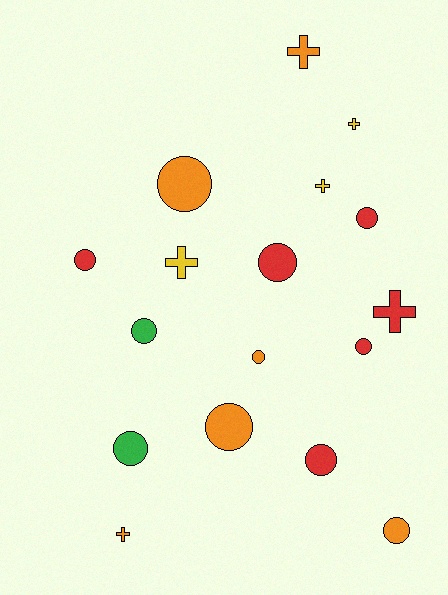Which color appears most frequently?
Red, with 6 objects.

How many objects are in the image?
There are 17 objects.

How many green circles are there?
There are 2 green circles.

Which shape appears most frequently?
Circle, with 11 objects.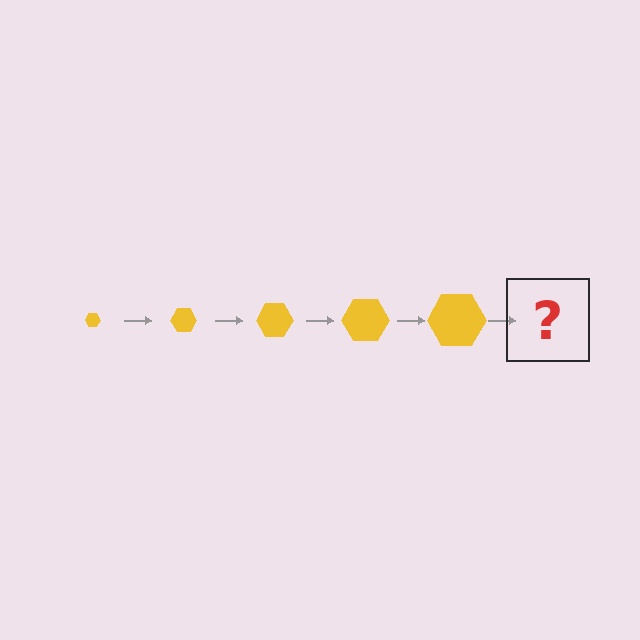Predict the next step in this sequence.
The next step is a yellow hexagon, larger than the previous one.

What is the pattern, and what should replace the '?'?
The pattern is that the hexagon gets progressively larger each step. The '?' should be a yellow hexagon, larger than the previous one.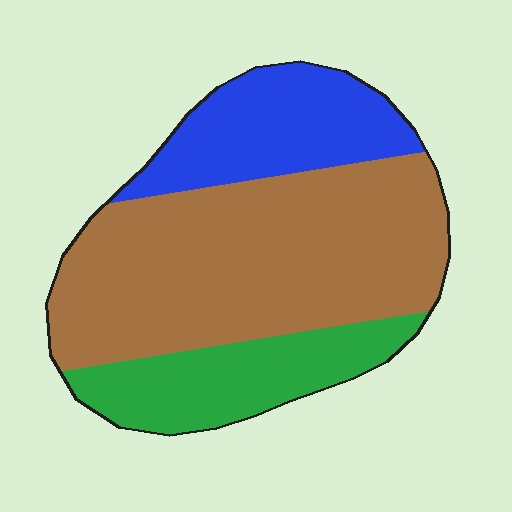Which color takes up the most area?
Brown, at roughly 55%.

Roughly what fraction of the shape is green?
Green covers 21% of the shape.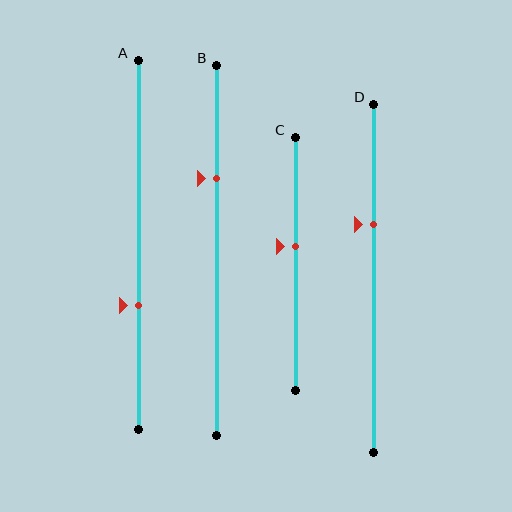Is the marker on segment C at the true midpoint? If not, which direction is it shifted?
No, the marker on segment C is shifted upward by about 7% of the segment length.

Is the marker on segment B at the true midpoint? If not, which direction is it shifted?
No, the marker on segment B is shifted upward by about 19% of the segment length.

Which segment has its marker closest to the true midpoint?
Segment C has its marker closest to the true midpoint.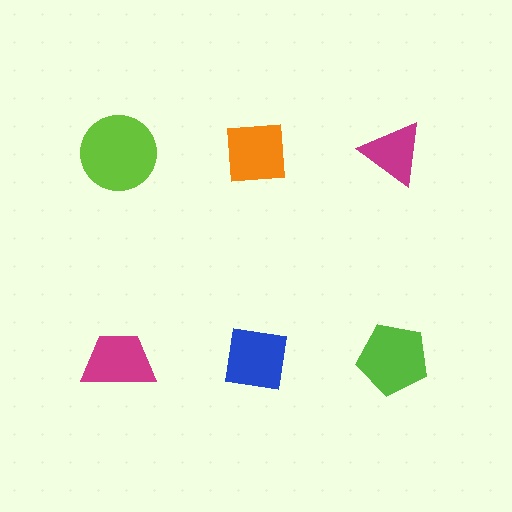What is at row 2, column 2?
A blue square.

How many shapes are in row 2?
3 shapes.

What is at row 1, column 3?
A magenta triangle.